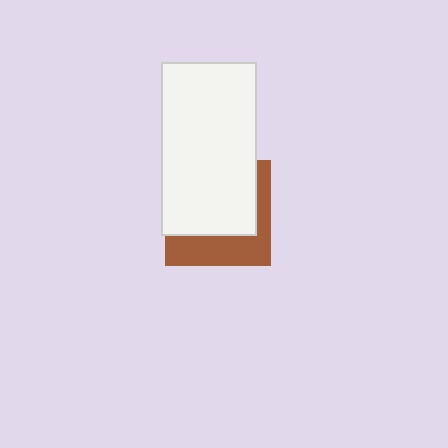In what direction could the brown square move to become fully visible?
The brown square could move down. That would shift it out from behind the white rectangle entirely.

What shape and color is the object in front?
The object in front is a white rectangle.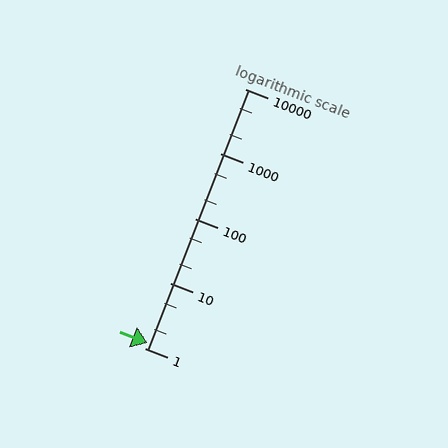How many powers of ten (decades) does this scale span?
The scale spans 4 decades, from 1 to 10000.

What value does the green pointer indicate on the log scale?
The pointer indicates approximately 1.2.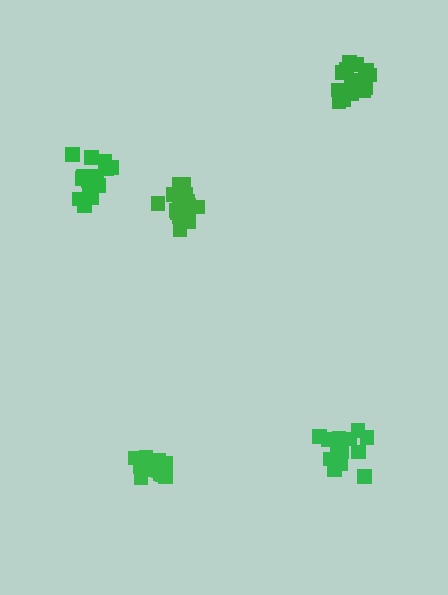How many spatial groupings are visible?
There are 5 spatial groupings.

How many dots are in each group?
Group 1: 14 dots, Group 2: 17 dots, Group 3: 15 dots, Group 4: 16 dots, Group 5: 14 dots (76 total).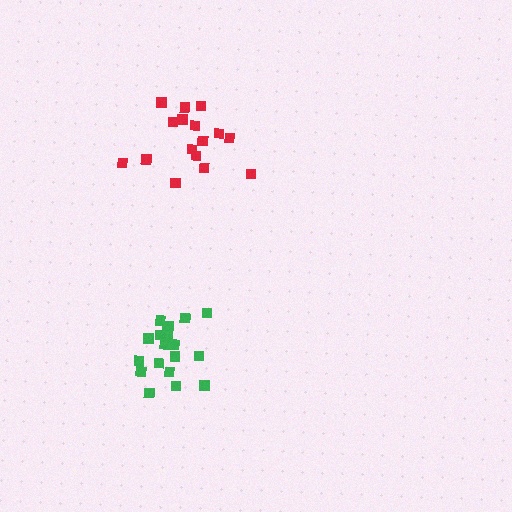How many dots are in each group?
Group 1: 16 dots, Group 2: 20 dots (36 total).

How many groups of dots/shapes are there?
There are 2 groups.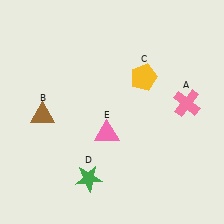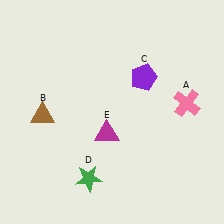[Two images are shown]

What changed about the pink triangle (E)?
In Image 1, E is pink. In Image 2, it changed to magenta.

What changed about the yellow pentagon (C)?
In Image 1, C is yellow. In Image 2, it changed to purple.